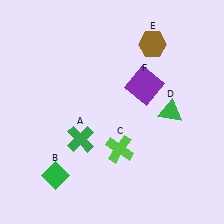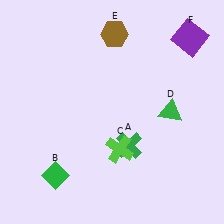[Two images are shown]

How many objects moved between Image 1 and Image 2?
3 objects moved between the two images.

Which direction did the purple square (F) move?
The purple square (F) moved up.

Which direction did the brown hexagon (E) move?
The brown hexagon (E) moved left.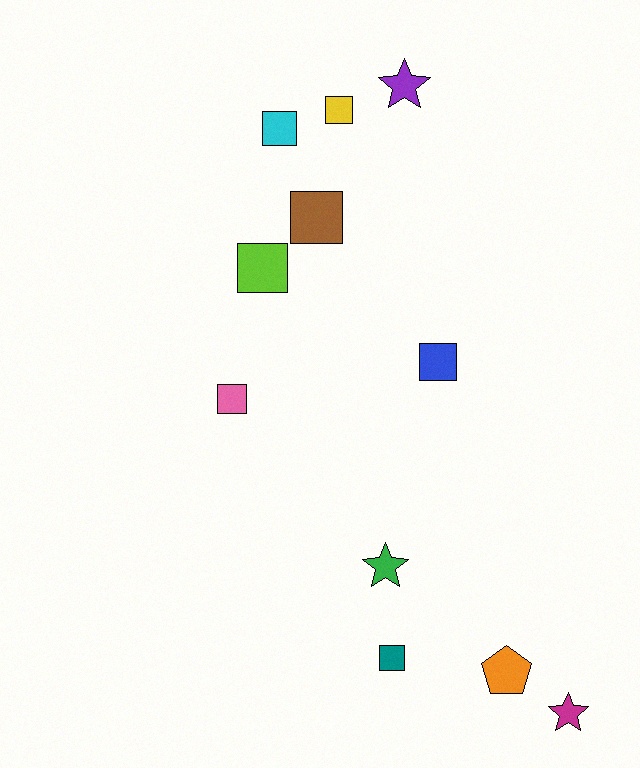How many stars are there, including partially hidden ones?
There are 3 stars.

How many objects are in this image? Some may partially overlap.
There are 11 objects.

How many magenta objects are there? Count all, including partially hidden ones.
There is 1 magenta object.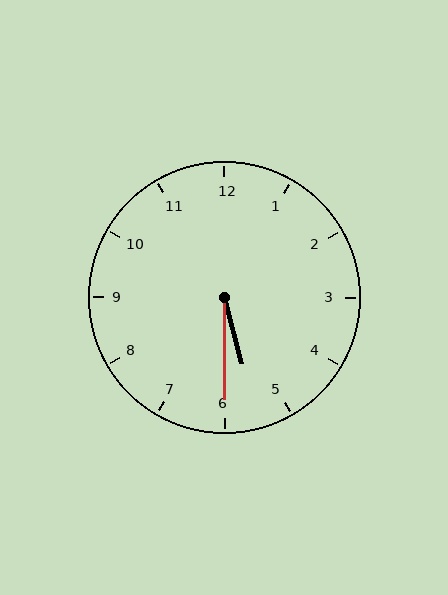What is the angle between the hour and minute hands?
Approximately 15 degrees.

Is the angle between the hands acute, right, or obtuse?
It is acute.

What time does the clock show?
5:30.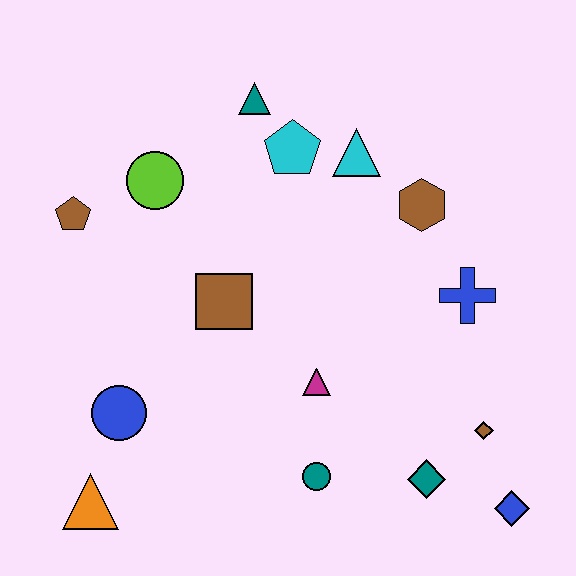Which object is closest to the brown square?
The magenta triangle is closest to the brown square.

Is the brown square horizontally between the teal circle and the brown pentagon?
Yes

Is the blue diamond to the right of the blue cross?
Yes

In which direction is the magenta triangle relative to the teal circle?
The magenta triangle is above the teal circle.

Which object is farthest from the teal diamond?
The brown pentagon is farthest from the teal diamond.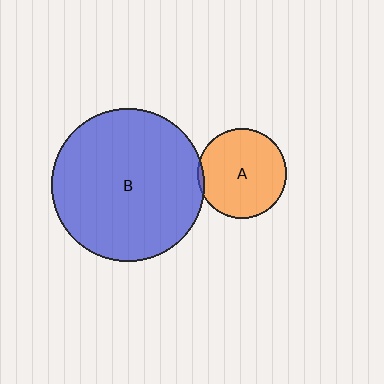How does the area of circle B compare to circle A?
Approximately 2.9 times.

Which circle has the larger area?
Circle B (blue).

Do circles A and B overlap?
Yes.